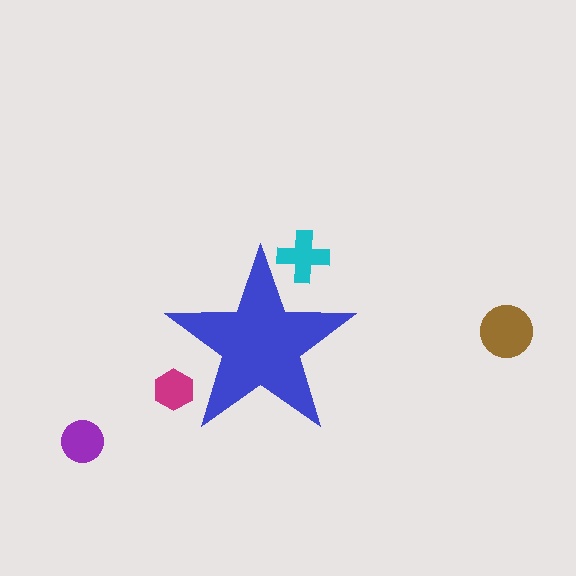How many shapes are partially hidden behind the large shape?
2 shapes are partially hidden.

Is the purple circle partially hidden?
No, the purple circle is fully visible.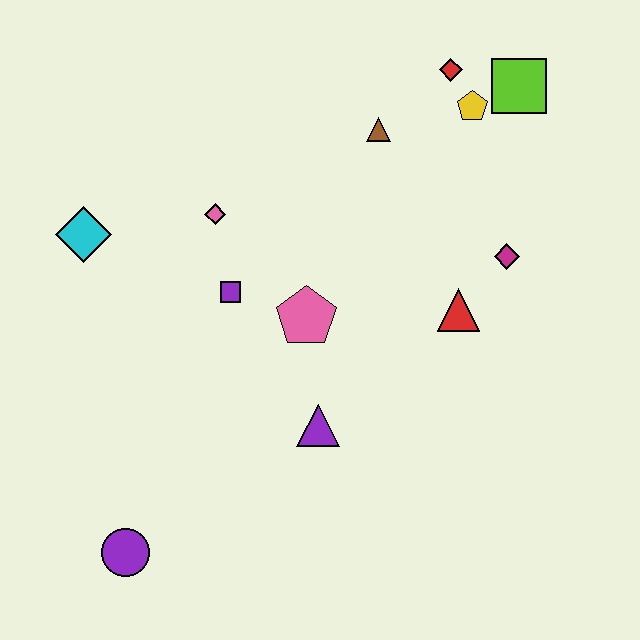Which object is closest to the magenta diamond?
The red triangle is closest to the magenta diamond.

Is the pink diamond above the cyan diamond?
Yes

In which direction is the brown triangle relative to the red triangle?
The brown triangle is above the red triangle.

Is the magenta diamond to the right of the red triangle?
Yes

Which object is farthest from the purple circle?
The lime square is farthest from the purple circle.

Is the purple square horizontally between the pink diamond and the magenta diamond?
Yes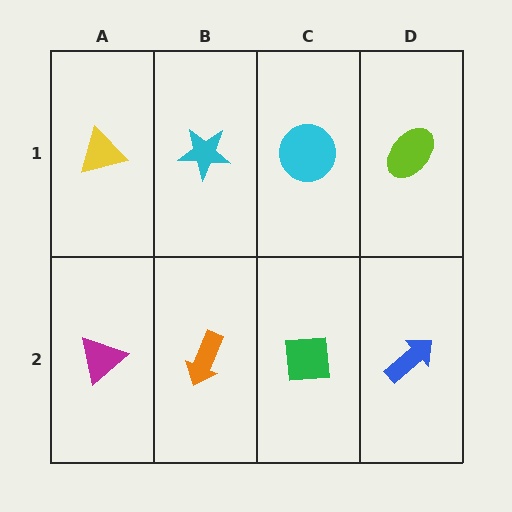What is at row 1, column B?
A cyan star.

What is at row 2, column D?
A blue arrow.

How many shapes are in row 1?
4 shapes.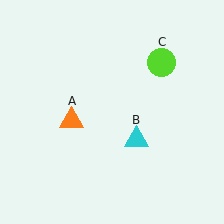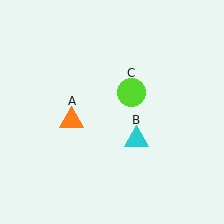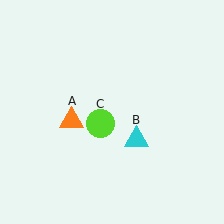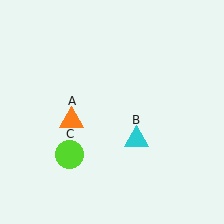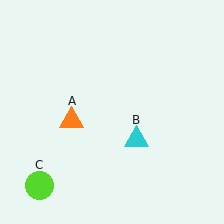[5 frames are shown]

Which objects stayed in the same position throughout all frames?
Orange triangle (object A) and cyan triangle (object B) remained stationary.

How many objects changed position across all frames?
1 object changed position: lime circle (object C).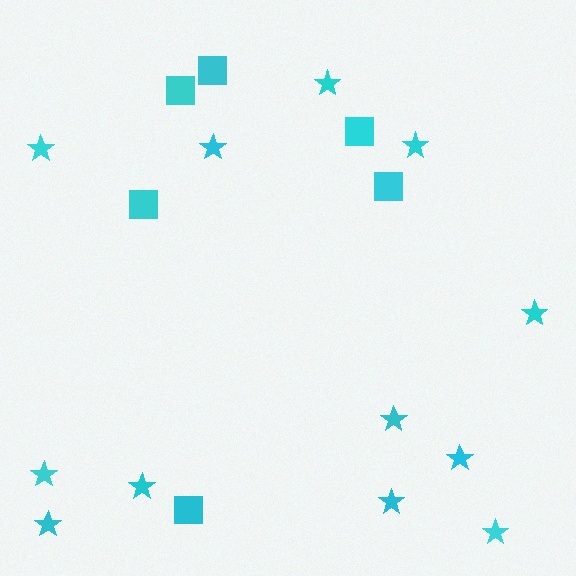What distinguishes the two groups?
There are 2 groups: one group of squares (6) and one group of stars (12).